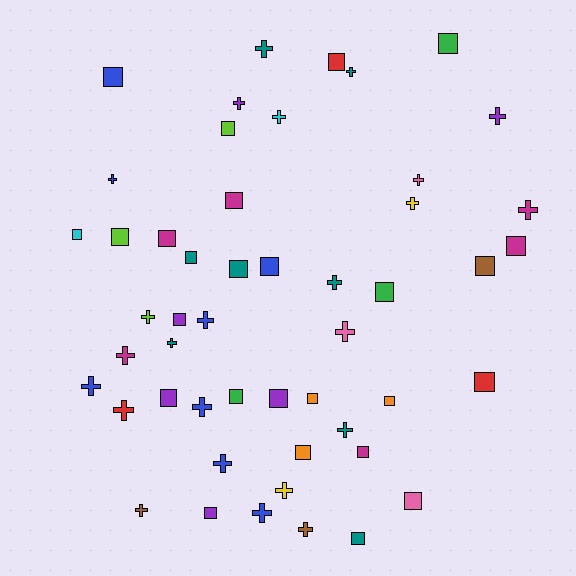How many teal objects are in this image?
There are 8 teal objects.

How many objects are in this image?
There are 50 objects.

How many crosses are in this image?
There are 24 crosses.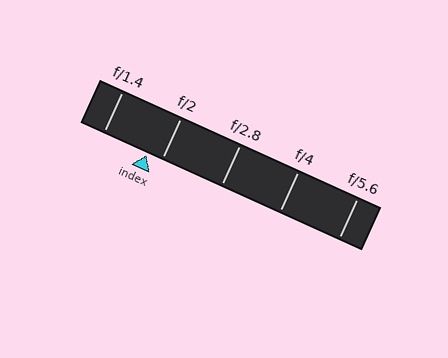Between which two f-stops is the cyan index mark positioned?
The index mark is between f/1.4 and f/2.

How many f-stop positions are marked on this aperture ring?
There are 5 f-stop positions marked.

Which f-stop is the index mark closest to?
The index mark is closest to f/2.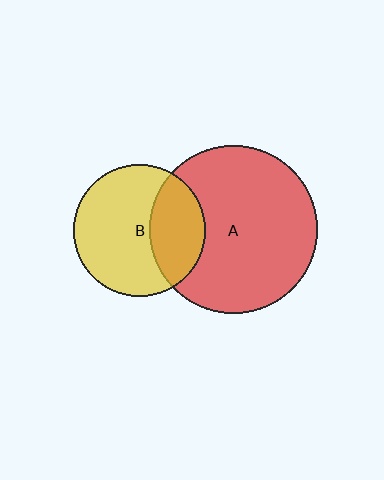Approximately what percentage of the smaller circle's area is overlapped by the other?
Approximately 35%.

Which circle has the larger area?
Circle A (red).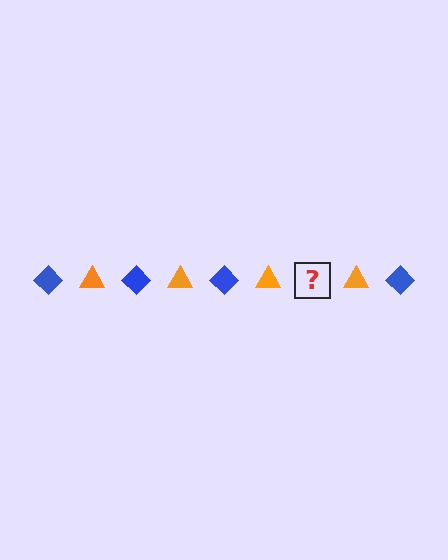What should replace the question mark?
The question mark should be replaced with a blue diamond.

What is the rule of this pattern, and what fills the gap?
The rule is that the pattern alternates between blue diamond and orange triangle. The gap should be filled with a blue diamond.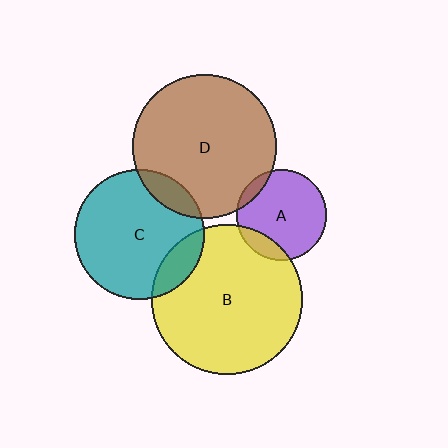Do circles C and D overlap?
Yes.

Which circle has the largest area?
Circle B (yellow).